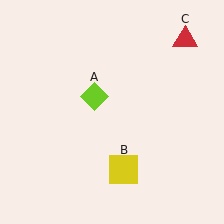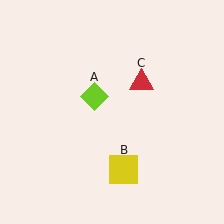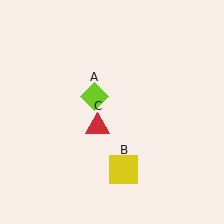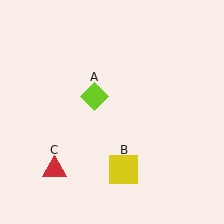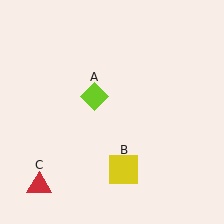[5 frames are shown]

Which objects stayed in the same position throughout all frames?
Lime diamond (object A) and yellow square (object B) remained stationary.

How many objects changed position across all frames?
1 object changed position: red triangle (object C).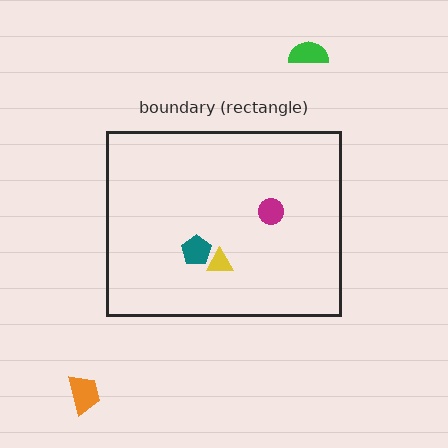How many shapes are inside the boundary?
3 inside, 2 outside.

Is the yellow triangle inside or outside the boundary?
Inside.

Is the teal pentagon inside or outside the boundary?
Inside.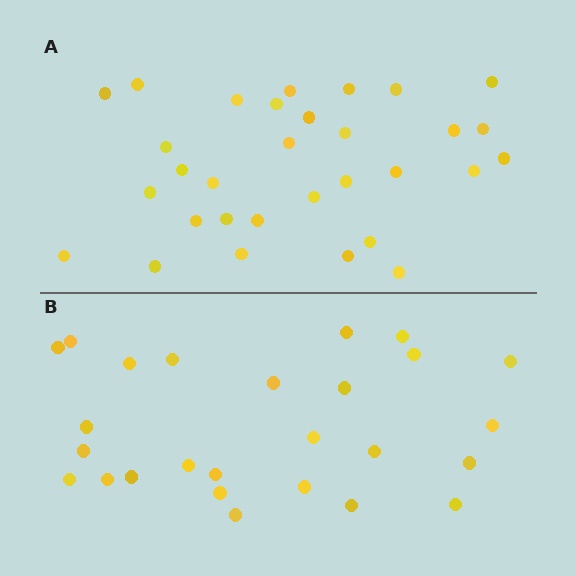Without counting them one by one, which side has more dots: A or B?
Region A (the top region) has more dots.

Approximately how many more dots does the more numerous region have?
Region A has about 5 more dots than region B.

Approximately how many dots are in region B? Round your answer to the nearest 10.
About 30 dots. (The exact count is 26, which rounds to 30.)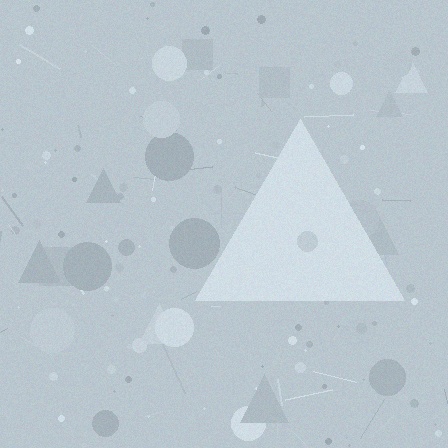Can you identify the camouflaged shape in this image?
The camouflaged shape is a triangle.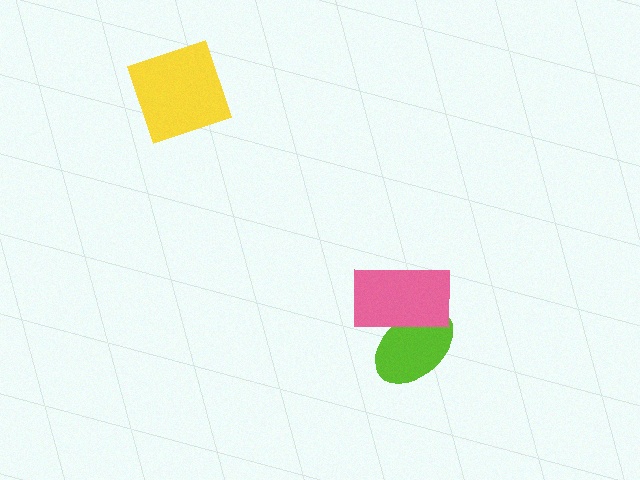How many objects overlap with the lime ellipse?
1 object overlaps with the lime ellipse.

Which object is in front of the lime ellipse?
The pink rectangle is in front of the lime ellipse.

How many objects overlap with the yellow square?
0 objects overlap with the yellow square.